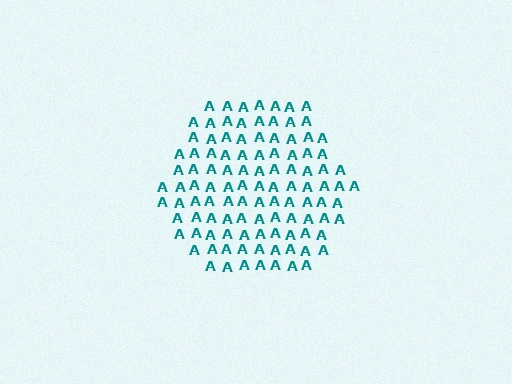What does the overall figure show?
The overall figure shows a hexagon.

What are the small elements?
The small elements are letter A's.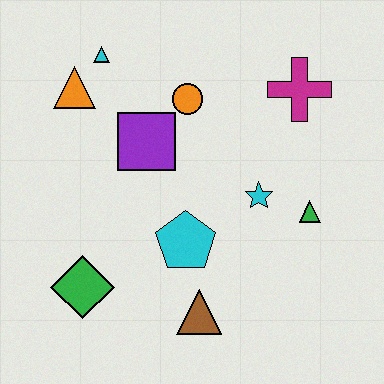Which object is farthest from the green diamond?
The magenta cross is farthest from the green diamond.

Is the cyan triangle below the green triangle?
No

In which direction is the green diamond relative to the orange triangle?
The green diamond is below the orange triangle.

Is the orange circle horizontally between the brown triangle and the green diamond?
Yes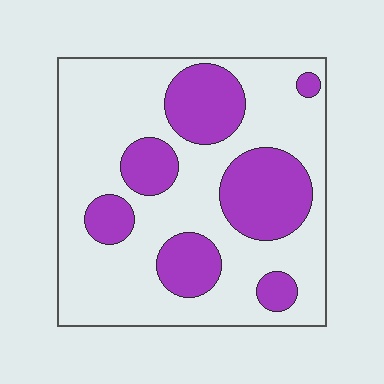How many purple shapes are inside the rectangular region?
7.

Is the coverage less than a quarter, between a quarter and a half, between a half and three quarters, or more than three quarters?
Between a quarter and a half.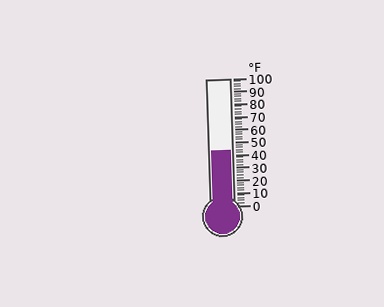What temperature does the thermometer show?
The thermometer shows approximately 44°F.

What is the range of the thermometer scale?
The thermometer scale ranges from 0°F to 100°F.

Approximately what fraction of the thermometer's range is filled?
The thermometer is filled to approximately 45% of its range.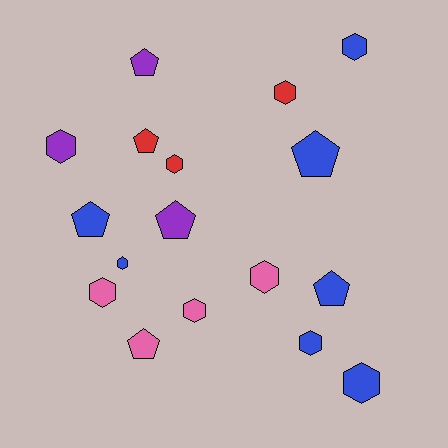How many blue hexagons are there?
There are 4 blue hexagons.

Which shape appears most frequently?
Hexagon, with 10 objects.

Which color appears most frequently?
Blue, with 7 objects.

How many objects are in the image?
There are 17 objects.